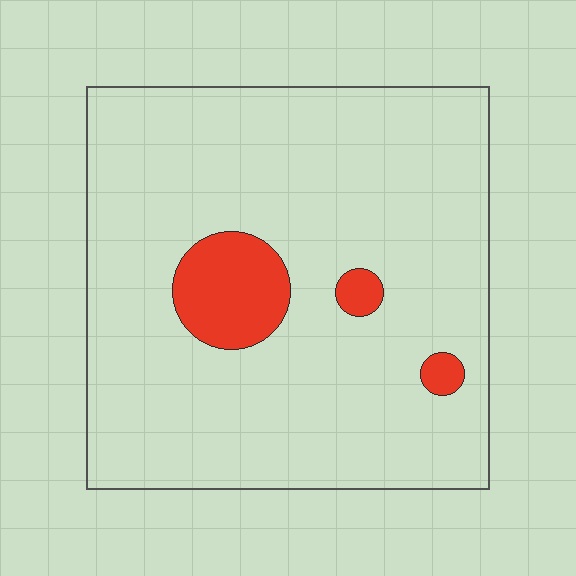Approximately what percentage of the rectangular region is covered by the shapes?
Approximately 10%.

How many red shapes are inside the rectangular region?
3.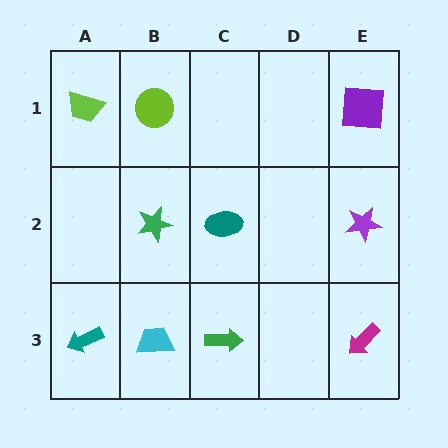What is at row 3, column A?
A teal arrow.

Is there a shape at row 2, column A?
No, that cell is empty.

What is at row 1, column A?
A lime trapezoid.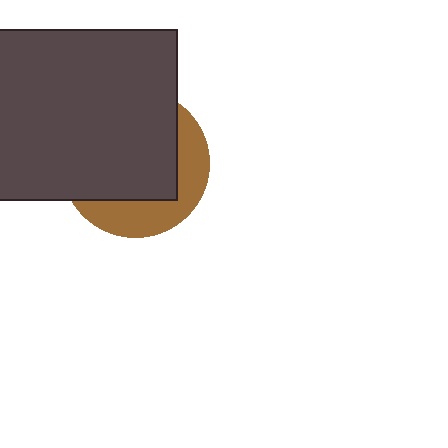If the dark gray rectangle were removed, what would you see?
You would see the complete brown circle.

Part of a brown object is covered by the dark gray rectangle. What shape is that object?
It is a circle.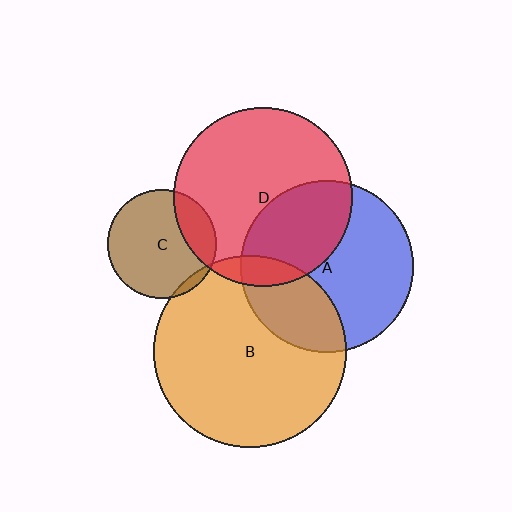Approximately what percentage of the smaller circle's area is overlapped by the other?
Approximately 10%.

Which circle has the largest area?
Circle B (orange).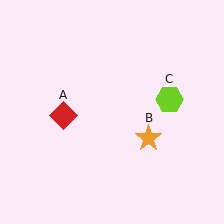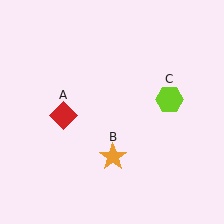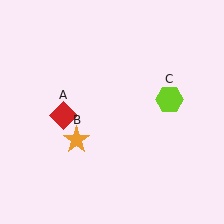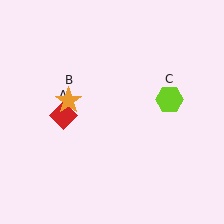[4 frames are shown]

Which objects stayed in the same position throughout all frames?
Red diamond (object A) and lime hexagon (object C) remained stationary.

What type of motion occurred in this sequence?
The orange star (object B) rotated clockwise around the center of the scene.